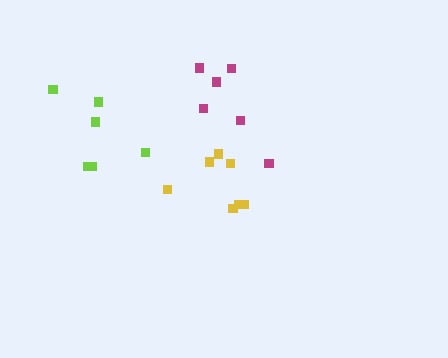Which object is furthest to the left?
The lime cluster is leftmost.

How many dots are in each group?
Group 1: 6 dots, Group 2: 7 dots, Group 3: 6 dots (19 total).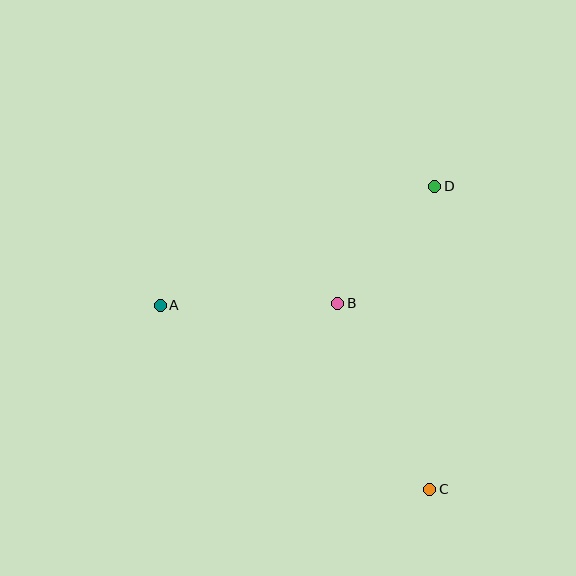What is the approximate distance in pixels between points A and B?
The distance between A and B is approximately 177 pixels.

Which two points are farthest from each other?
Points A and C are farthest from each other.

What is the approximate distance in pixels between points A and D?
The distance between A and D is approximately 299 pixels.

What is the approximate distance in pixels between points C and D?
The distance between C and D is approximately 303 pixels.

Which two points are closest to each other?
Points B and D are closest to each other.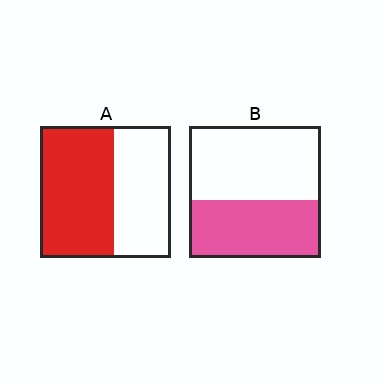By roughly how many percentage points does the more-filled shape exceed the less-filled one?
By roughly 15 percentage points (A over B).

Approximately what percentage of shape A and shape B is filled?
A is approximately 55% and B is approximately 45%.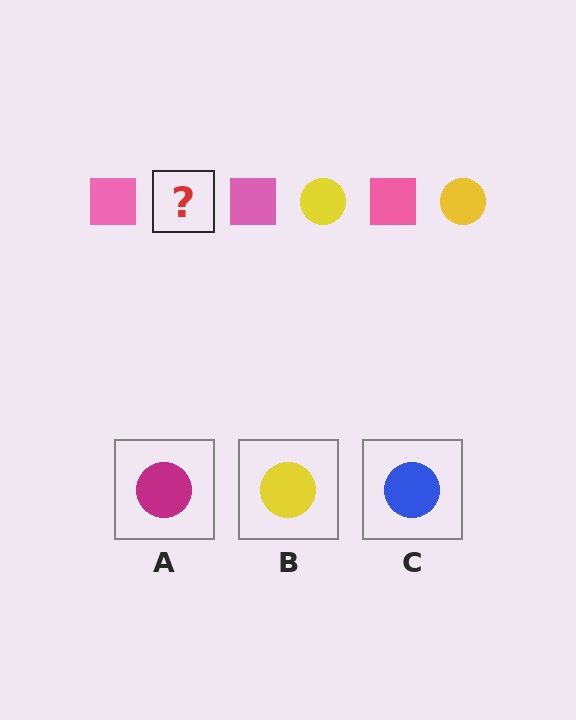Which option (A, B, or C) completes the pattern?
B.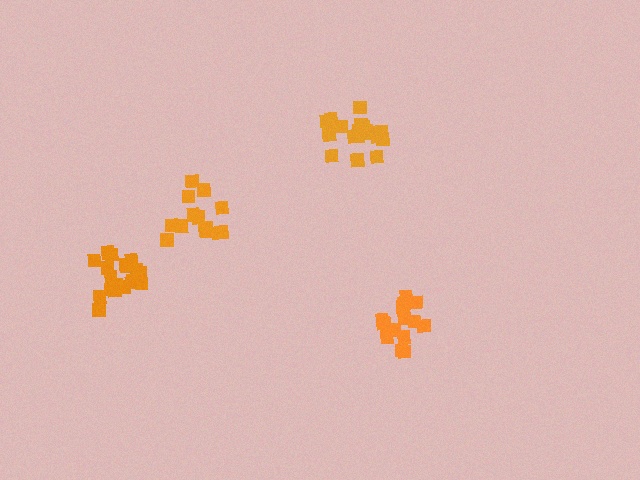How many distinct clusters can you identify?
There are 4 distinct clusters.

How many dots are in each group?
Group 1: 14 dots, Group 2: 15 dots, Group 3: 20 dots, Group 4: 19 dots (68 total).